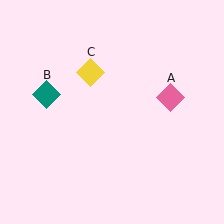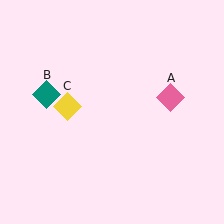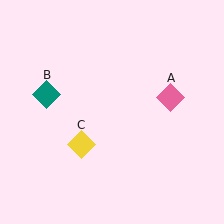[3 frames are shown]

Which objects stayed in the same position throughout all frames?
Pink diamond (object A) and teal diamond (object B) remained stationary.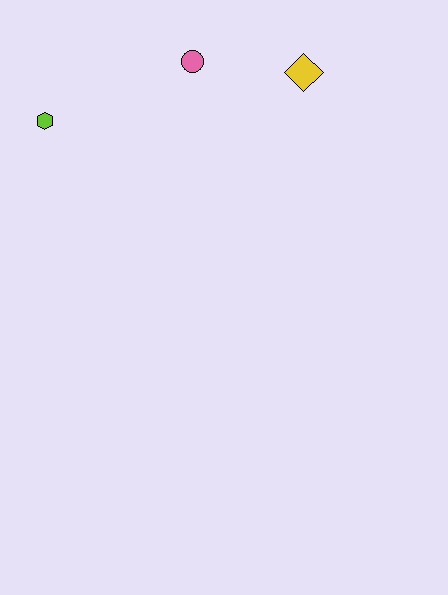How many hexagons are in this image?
There is 1 hexagon.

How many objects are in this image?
There are 3 objects.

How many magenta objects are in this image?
There are no magenta objects.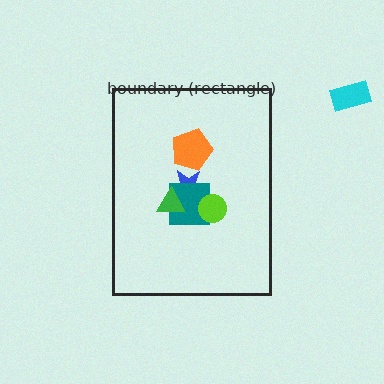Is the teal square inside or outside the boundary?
Inside.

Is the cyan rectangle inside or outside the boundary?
Outside.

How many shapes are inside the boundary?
6 inside, 1 outside.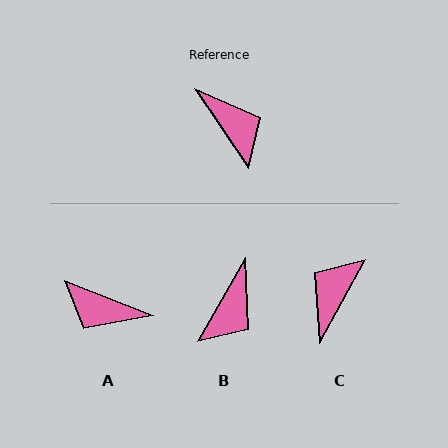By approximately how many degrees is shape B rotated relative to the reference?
Approximately 64 degrees clockwise.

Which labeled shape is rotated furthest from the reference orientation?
A, about 146 degrees away.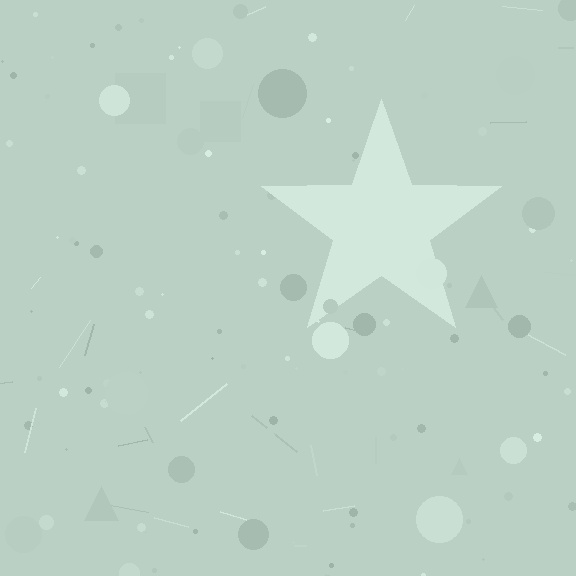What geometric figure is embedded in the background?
A star is embedded in the background.